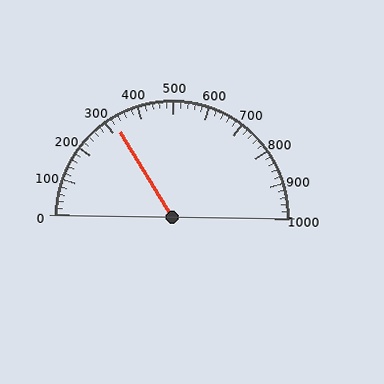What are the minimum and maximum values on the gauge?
The gauge ranges from 0 to 1000.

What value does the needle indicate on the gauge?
The needle indicates approximately 320.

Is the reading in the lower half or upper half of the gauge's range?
The reading is in the lower half of the range (0 to 1000).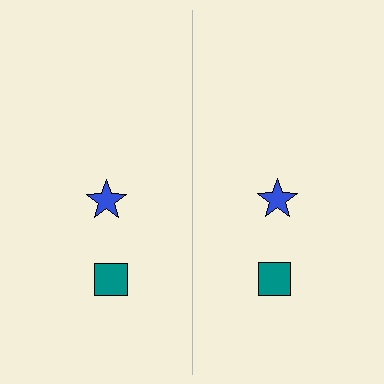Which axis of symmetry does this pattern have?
The pattern has a vertical axis of symmetry running through the center of the image.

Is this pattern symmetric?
Yes, this pattern has bilateral (reflection) symmetry.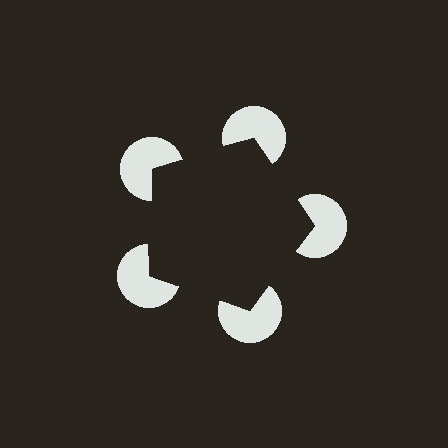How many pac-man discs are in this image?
There are 5 — one at each vertex of the illusory pentagon.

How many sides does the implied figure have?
5 sides.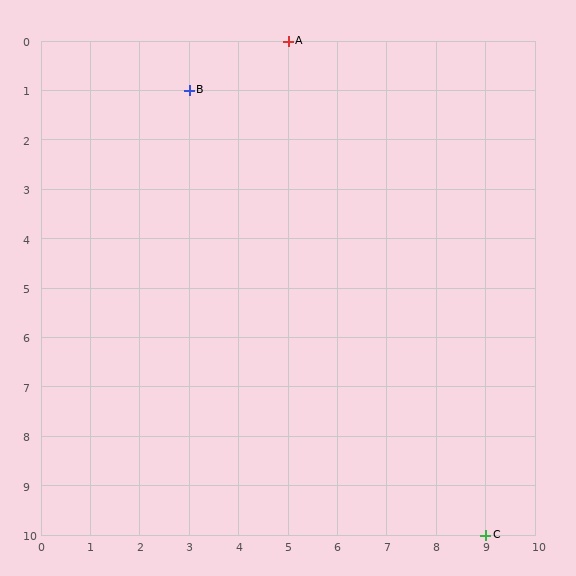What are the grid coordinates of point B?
Point B is at grid coordinates (3, 1).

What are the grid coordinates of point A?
Point A is at grid coordinates (5, 0).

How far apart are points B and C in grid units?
Points B and C are 6 columns and 9 rows apart (about 10.8 grid units diagonally).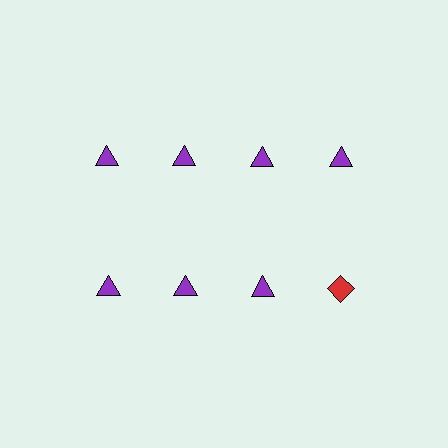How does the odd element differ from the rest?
It differs in both color (red instead of purple) and shape (diamond instead of triangle).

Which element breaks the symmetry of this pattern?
The red diamond in the second row, second from right column breaks the symmetry. All other shapes are purple triangles.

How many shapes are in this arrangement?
There are 8 shapes arranged in a grid pattern.